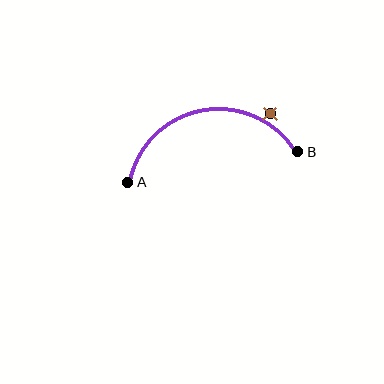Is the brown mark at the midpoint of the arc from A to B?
No — the brown mark does not lie on the arc at all. It sits slightly outside the curve.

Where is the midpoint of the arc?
The arc midpoint is the point on the curve farthest from the straight line joining A and B. It sits above that line.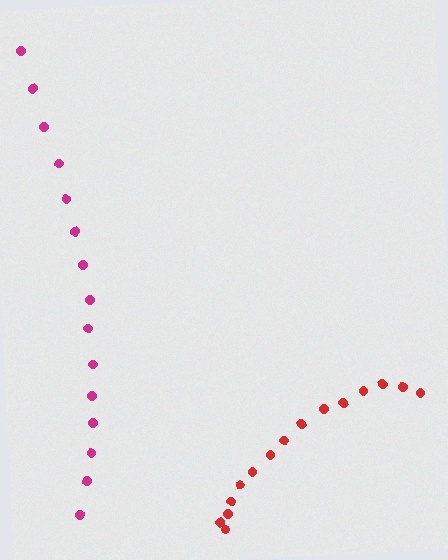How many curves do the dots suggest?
There are 2 distinct paths.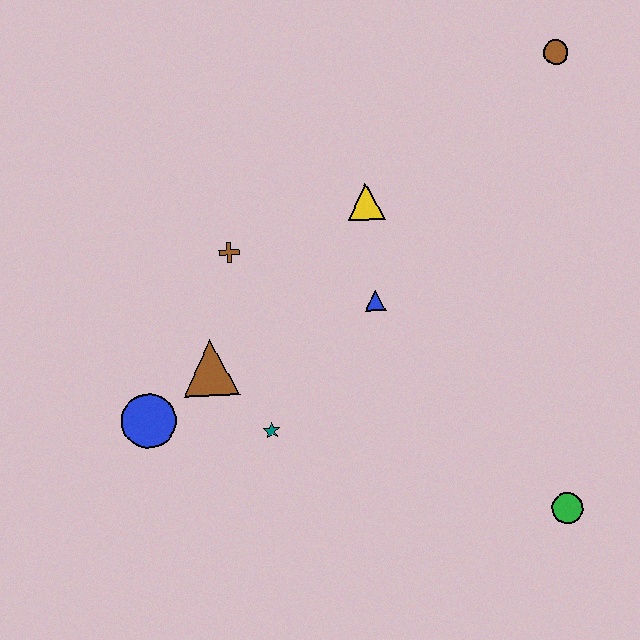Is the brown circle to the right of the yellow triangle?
Yes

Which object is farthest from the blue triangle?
The brown circle is farthest from the blue triangle.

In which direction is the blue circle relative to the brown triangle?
The blue circle is to the left of the brown triangle.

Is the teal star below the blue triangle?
Yes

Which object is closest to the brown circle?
The yellow triangle is closest to the brown circle.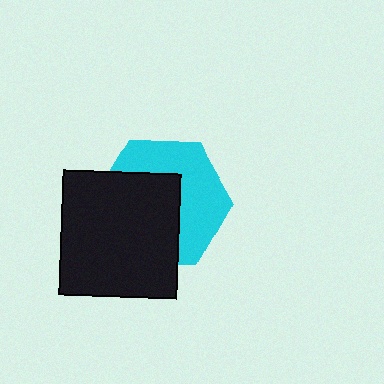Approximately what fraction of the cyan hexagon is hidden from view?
Roughly 52% of the cyan hexagon is hidden behind the black rectangle.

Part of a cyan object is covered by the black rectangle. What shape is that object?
It is a hexagon.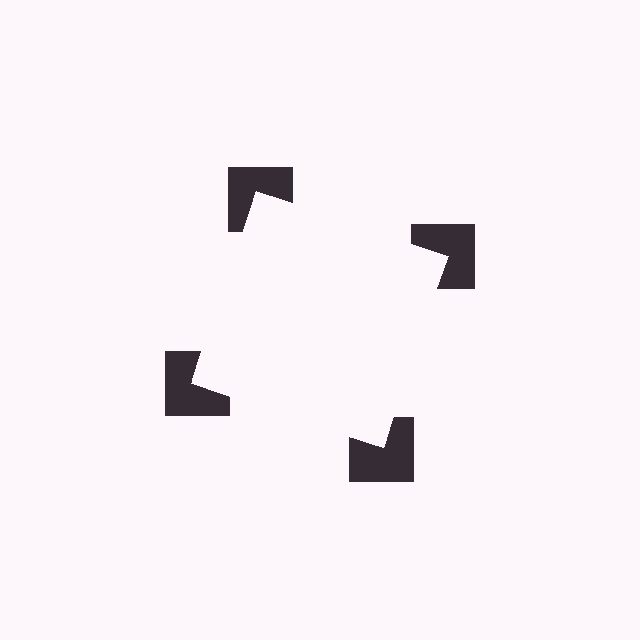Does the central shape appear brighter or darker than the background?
It typically appears slightly brighter than the background, even though no actual brightness change is drawn.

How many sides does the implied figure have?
4 sides.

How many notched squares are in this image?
There are 4 — one at each vertex of the illusory square.